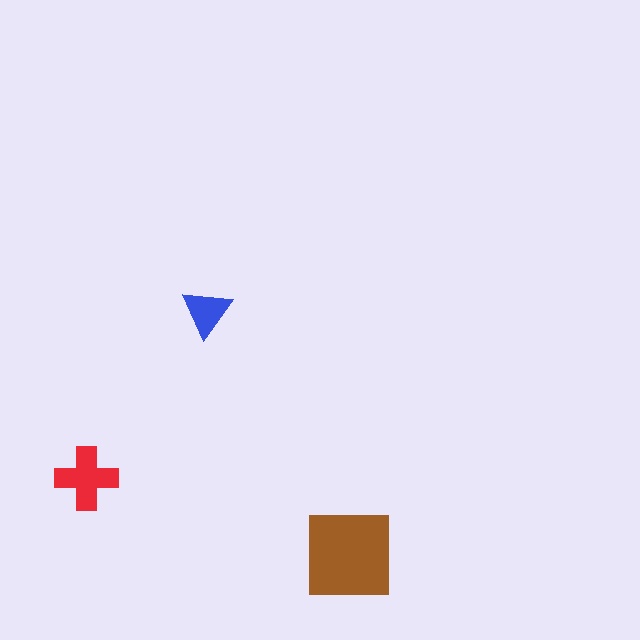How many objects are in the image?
There are 3 objects in the image.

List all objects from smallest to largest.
The blue triangle, the red cross, the brown square.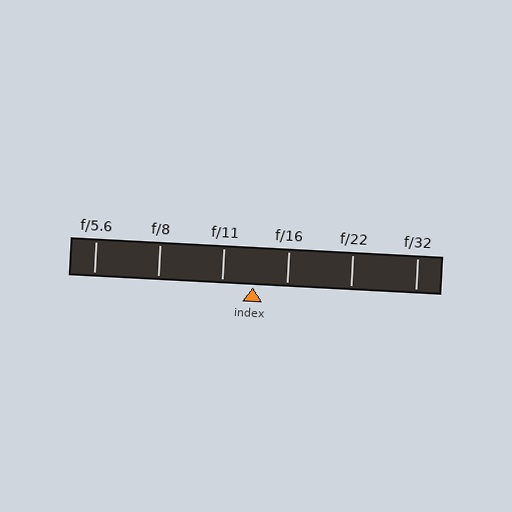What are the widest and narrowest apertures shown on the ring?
The widest aperture shown is f/5.6 and the narrowest is f/32.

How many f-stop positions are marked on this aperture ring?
There are 6 f-stop positions marked.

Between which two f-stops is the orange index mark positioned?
The index mark is between f/11 and f/16.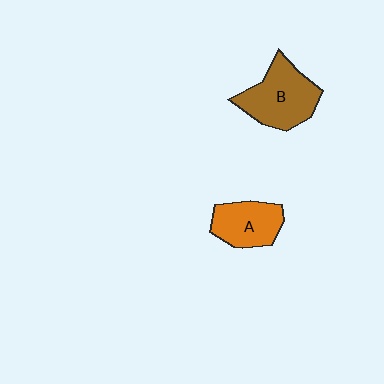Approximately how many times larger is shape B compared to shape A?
Approximately 1.4 times.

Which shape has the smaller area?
Shape A (orange).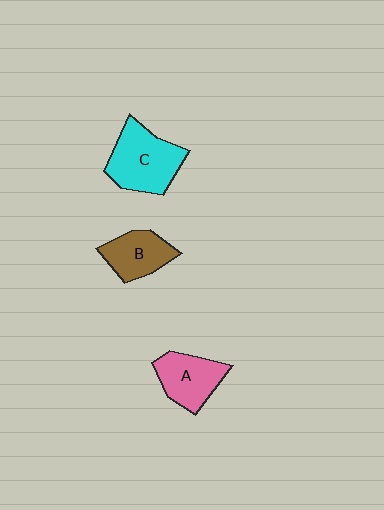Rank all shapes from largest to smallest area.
From largest to smallest: C (cyan), A (pink), B (brown).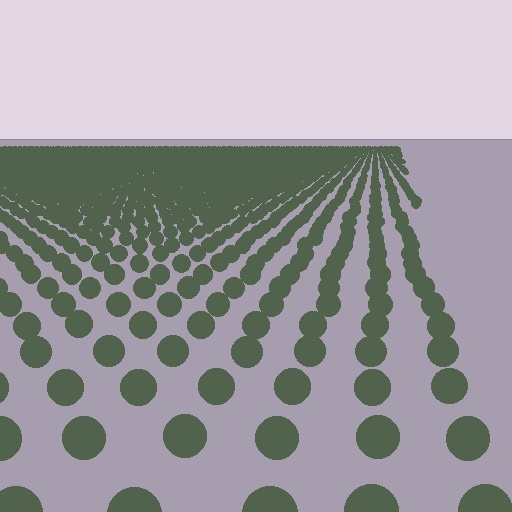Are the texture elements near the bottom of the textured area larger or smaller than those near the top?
Larger. Near the bottom, elements are closer to the viewer and appear at a bigger on-screen size.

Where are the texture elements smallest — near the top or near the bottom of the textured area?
Near the top.